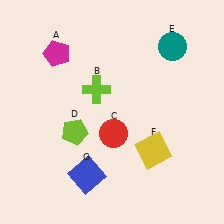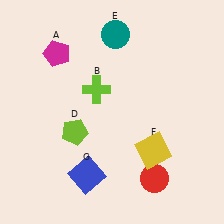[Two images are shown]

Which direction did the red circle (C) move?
The red circle (C) moved down.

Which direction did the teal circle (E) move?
The teal circle (E) moved left.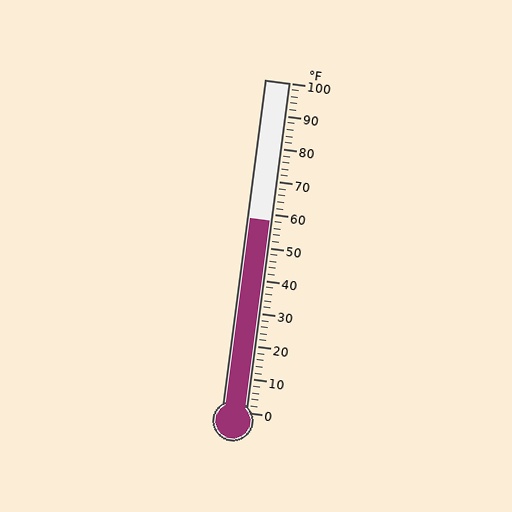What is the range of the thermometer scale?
The thermometer scale ranges from 0°F to 100°F.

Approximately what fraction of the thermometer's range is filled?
The thermometer is filled to approximately 60% of its range.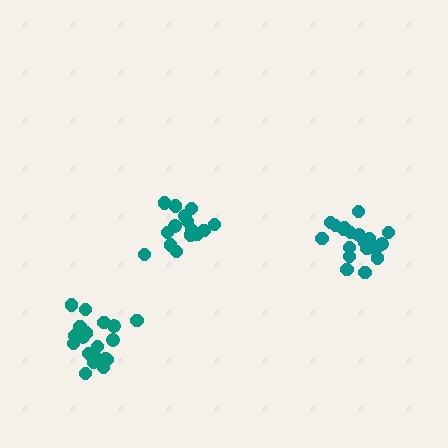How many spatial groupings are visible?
There are 3 spatial groupings.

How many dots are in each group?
Group 1: 19 dots, Group 2: 20 dots, Group 3: 15 dots (54 total).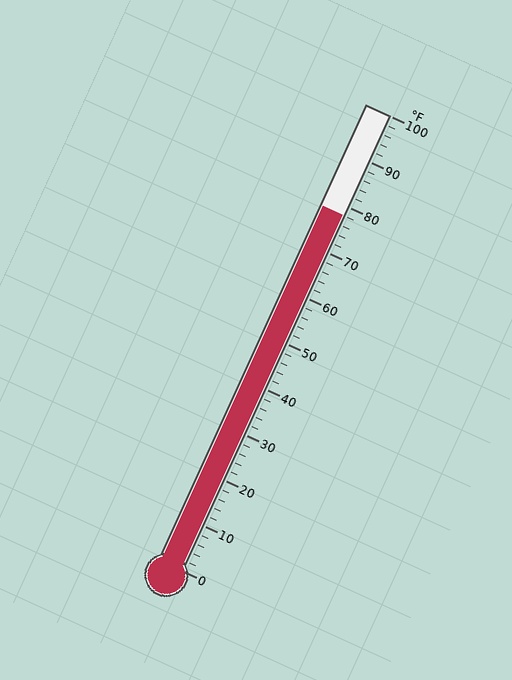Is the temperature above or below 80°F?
The temperature is below 80°F.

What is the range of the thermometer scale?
The thermometer scale ranges from 0°F to 100°F.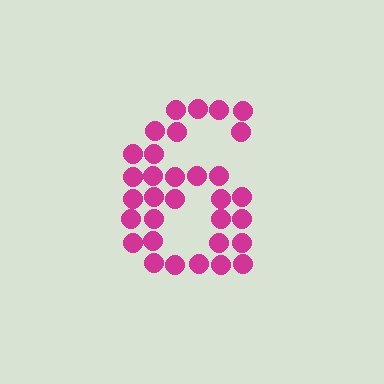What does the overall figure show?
The overall figure shows the digit 6.